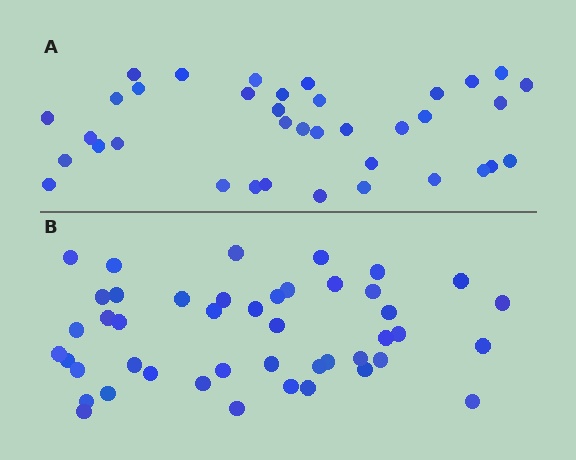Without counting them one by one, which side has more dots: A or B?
Region B (the bottom region) has more dots.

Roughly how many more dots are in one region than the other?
Region B has roughly 8 or so more dots than region A.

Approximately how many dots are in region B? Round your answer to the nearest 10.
About 40 dots. (The exact count is 45, which rounds to 40.)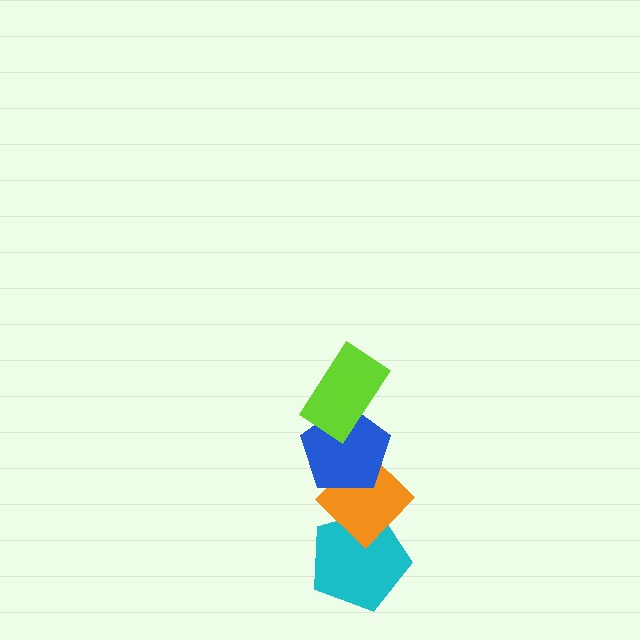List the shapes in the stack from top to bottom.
From top to bottom: the lime rectangle, the blue pentagon, the orange diamond, the cyan pentagon.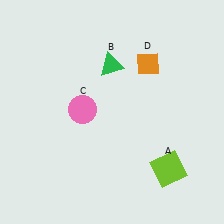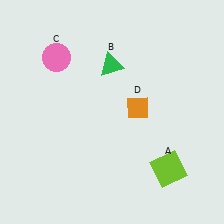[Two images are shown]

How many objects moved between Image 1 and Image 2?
2 objects moved between the two images.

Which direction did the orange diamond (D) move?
The orange diamond (D) moved down.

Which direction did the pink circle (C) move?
The pink circle (C) moved up.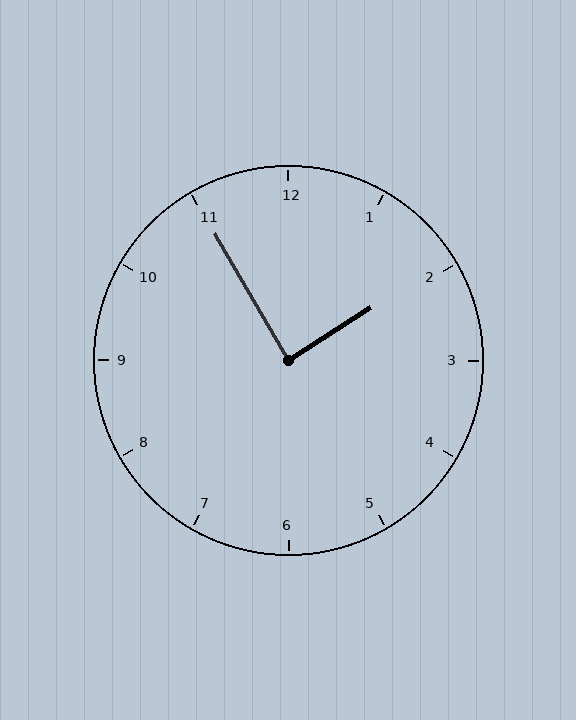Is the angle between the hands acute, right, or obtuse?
It is right.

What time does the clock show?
1:55.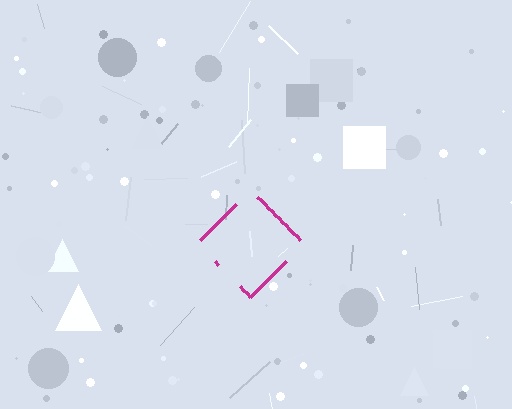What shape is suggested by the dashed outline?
The dashed outline suggests a diamond.